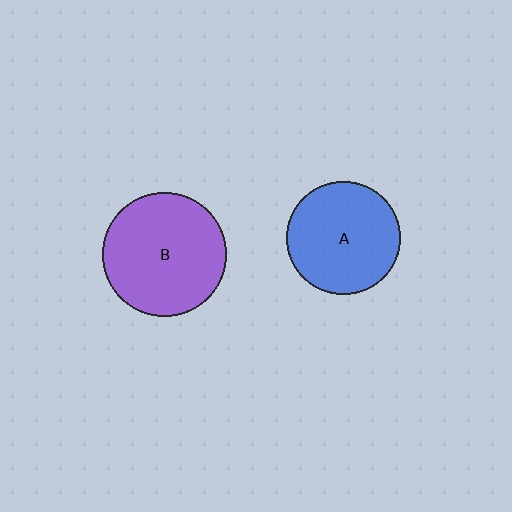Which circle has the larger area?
Circle B (purple).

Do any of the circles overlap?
No, none of the circles overlap.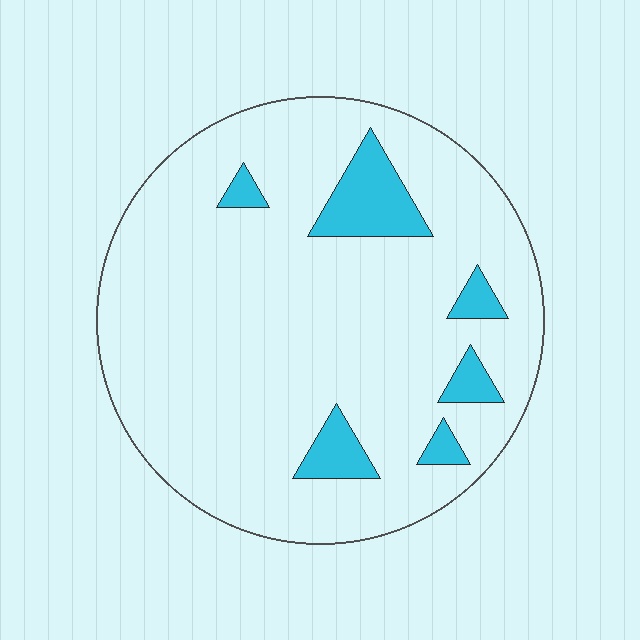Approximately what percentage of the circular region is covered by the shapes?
Approximately 10%.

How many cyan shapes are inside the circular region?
6.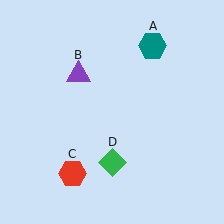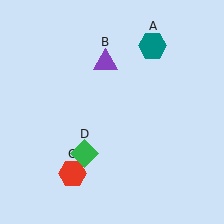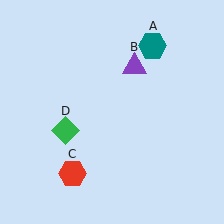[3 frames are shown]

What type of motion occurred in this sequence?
The purple triangle (object B), green diamond (object D) rotated clockwise around the center of the scene.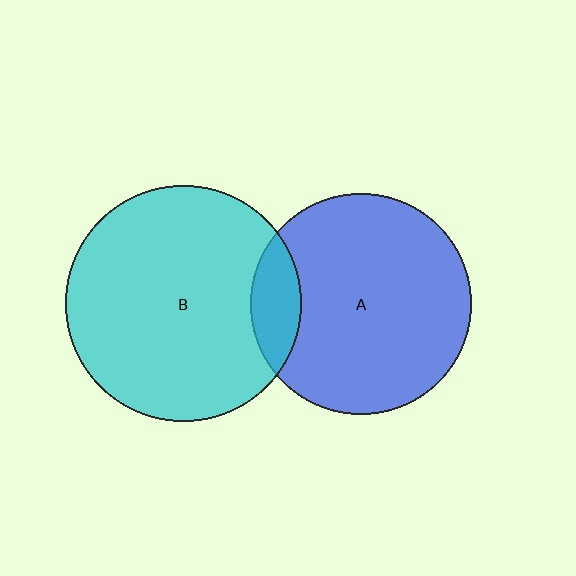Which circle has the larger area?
Circle B (cyan).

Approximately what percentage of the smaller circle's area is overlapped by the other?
Approximately 15%.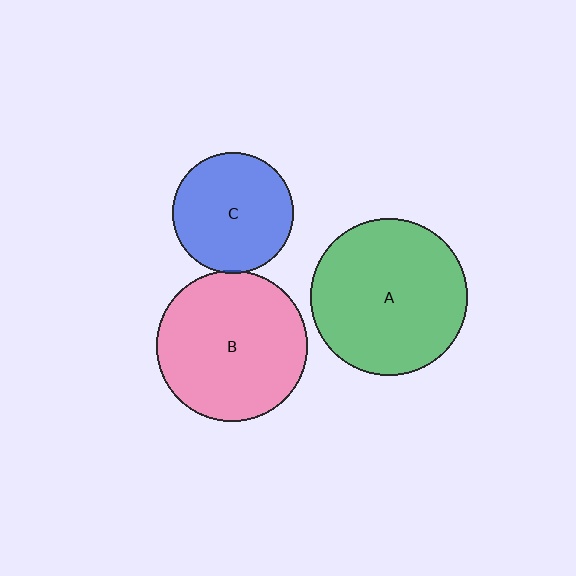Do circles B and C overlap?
Yes.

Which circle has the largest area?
Circle A (green).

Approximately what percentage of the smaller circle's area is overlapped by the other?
Approximately 5%.